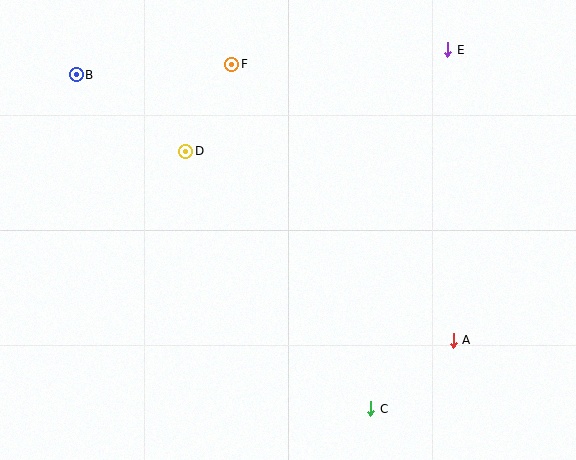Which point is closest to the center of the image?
Point D at (186, 151) is closest to the center.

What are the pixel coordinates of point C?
Point C is at (371, 409).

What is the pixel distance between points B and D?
The distance between B and D is 134 pixels.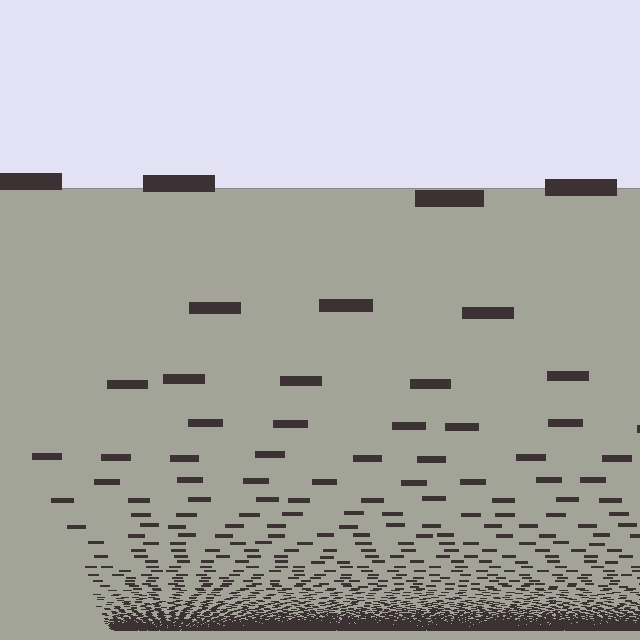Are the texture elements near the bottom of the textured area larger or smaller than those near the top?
Smaller. The gradient is inverted — elements near the bottom are smaller and denser.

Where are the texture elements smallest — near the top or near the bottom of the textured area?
Near the bottom.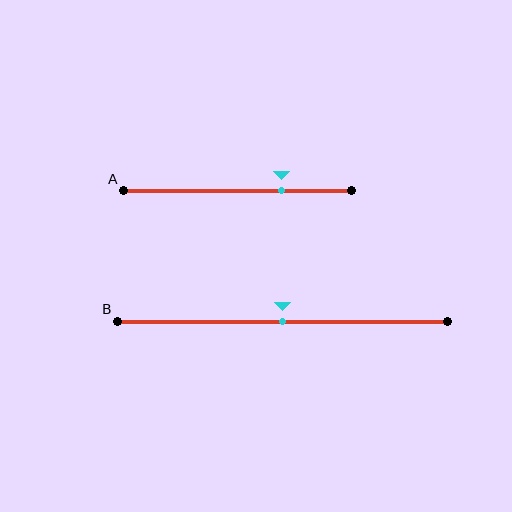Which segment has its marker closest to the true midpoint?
Segment B has its marker closest to the true midpoint.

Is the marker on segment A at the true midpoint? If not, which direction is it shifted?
No, the marker on segment A is shifted to the right by about 19% of the segment length.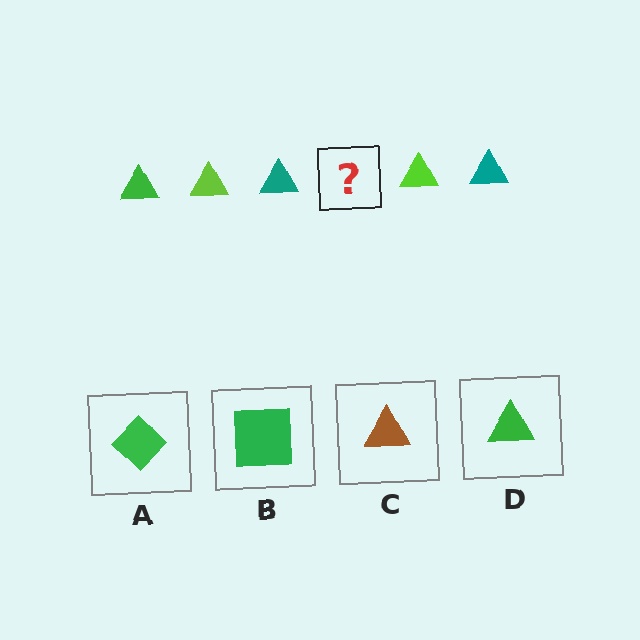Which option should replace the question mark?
Option D.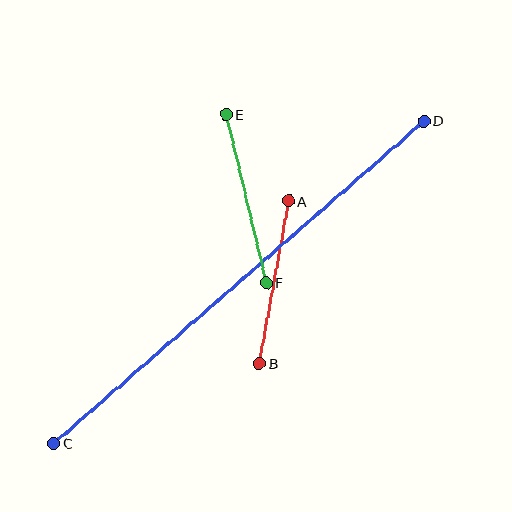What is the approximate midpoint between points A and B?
The midpoint is at approximately (274, 282) pixels.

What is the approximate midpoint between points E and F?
The midpoint is at approximately (246, 199) pixels.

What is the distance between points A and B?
The distance is approximately 165 pixels.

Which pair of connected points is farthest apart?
Points C and D are farthest apart.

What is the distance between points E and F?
The distance is approximately 173 pixels.